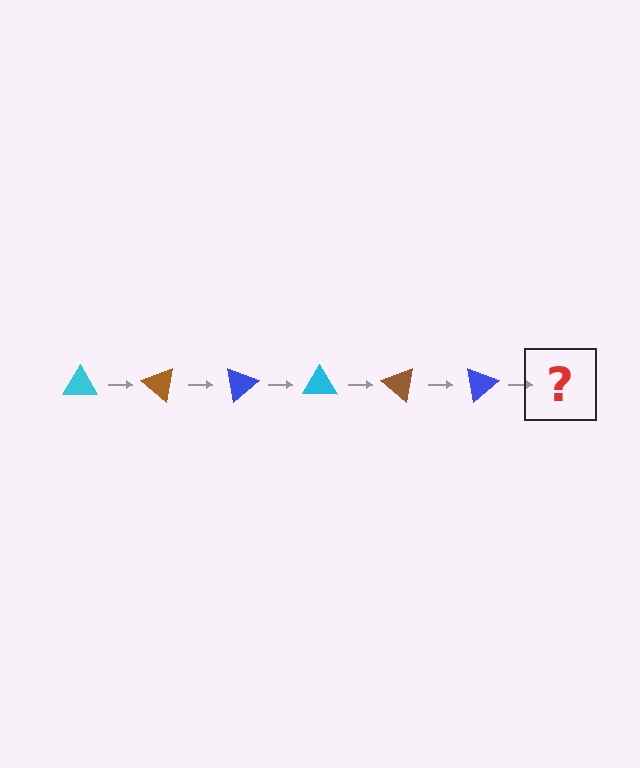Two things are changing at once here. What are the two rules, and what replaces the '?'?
The two rules are that it rotates 40 degrees each step and the color cycles through cyan, brown, and blue. The '?' should be a cyan triangle, rotated 240 degrees from the start.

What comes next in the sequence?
The next element should be a cyan triangle, rotated 240 degrees from the start.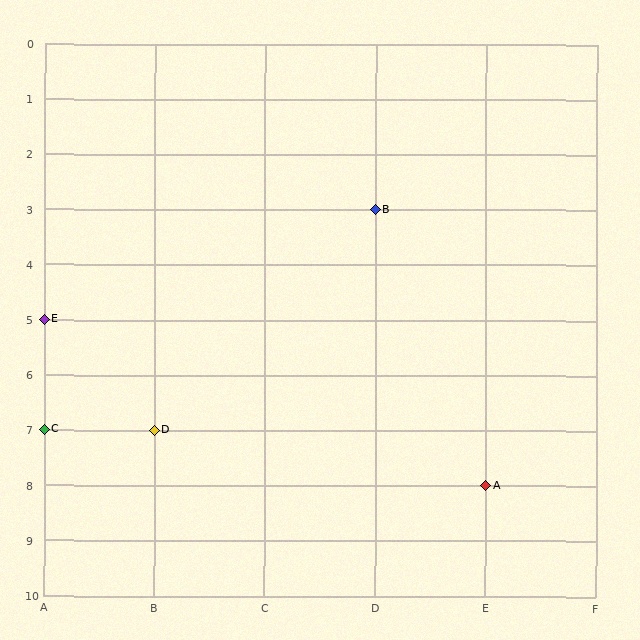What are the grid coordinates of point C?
Point C is at grid coordinates (A, 7).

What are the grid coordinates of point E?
Point E is at grid coordinates (A, 5).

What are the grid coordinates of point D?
Point D is at grid coordinates (B, 7).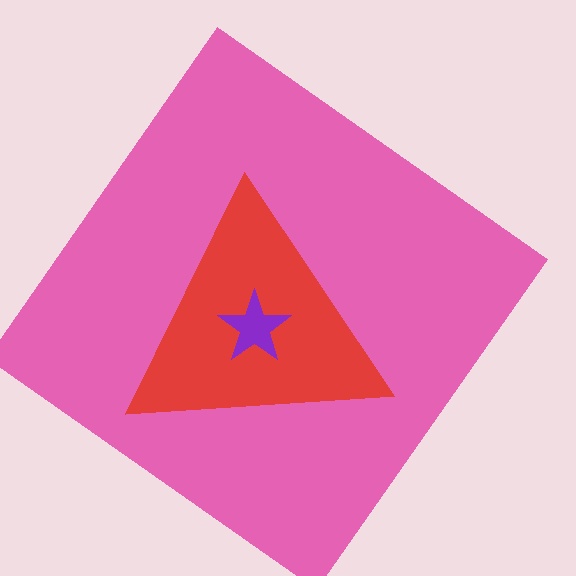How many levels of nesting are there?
3.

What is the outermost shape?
The pink diamond.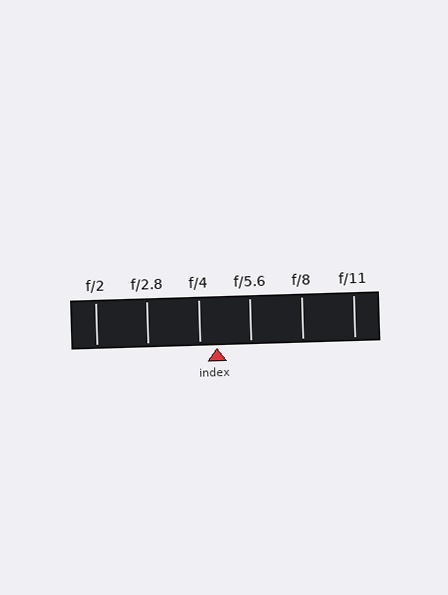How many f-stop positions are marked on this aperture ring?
There are 6 f-stop positions marked.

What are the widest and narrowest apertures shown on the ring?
The widest aperture shown is f/2 and the narrowest is f/11.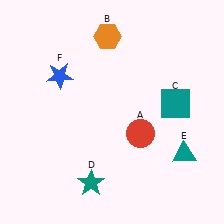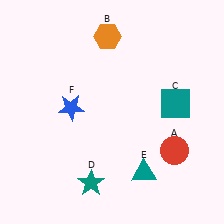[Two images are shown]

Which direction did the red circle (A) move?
The red circle (A) moved right.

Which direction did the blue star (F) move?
The blue star (F) moved down.